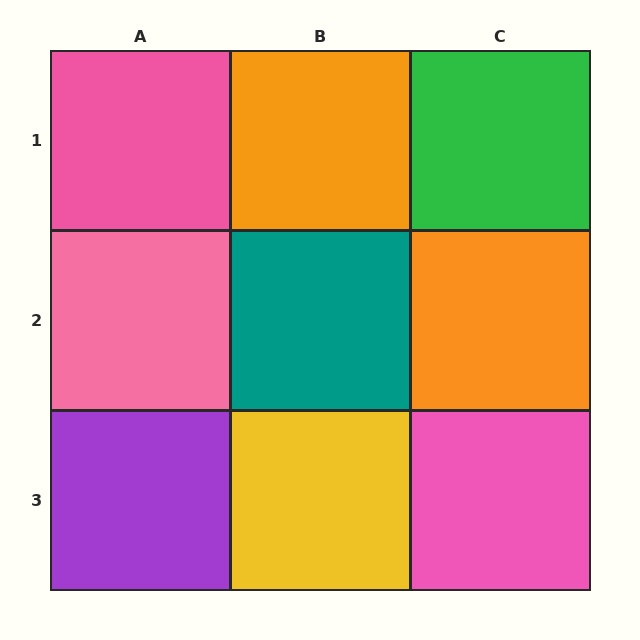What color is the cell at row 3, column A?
Purple.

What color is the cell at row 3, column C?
Pink.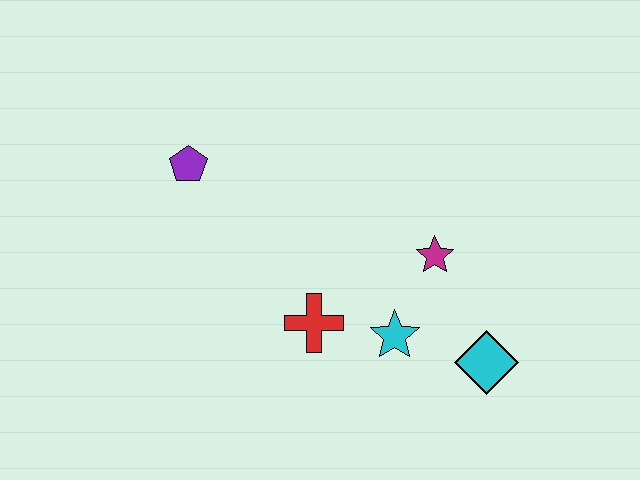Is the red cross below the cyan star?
No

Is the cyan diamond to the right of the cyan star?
Yes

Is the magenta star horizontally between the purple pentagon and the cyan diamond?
Yes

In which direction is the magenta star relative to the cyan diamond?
The magenta star is above the cyan diamond.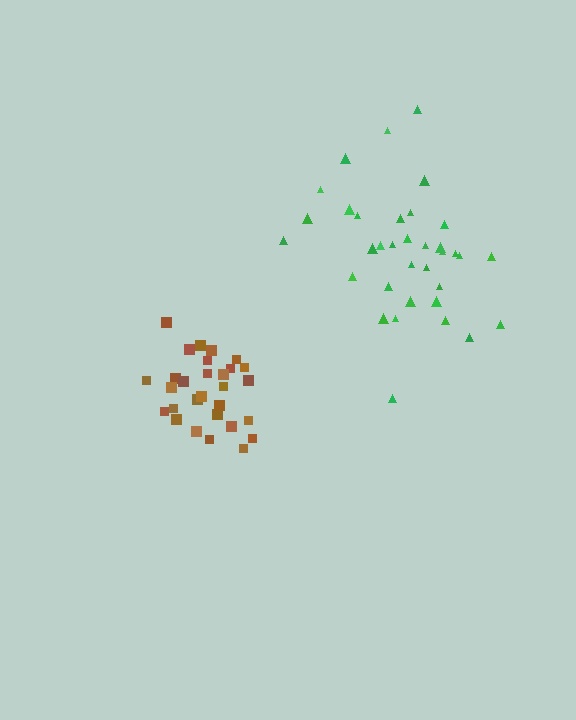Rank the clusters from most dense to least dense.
brown, green.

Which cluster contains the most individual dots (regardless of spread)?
Green (35).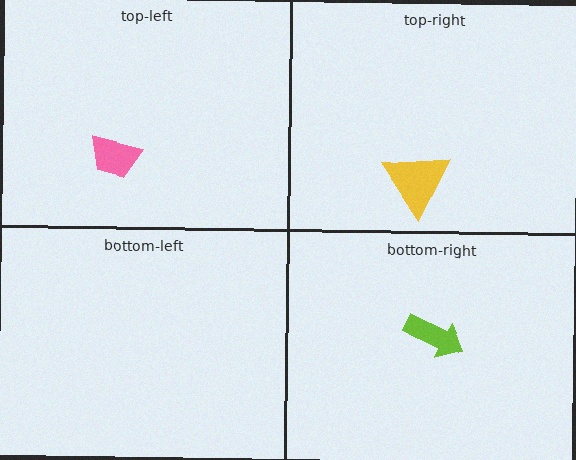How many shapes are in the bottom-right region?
1.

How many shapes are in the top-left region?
1.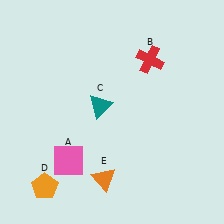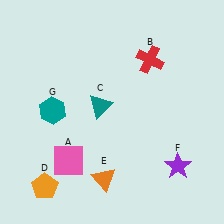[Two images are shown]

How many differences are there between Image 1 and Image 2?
There are 2 differences between the two images.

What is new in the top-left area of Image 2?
A teal hexagon (G) was added in the top-left area of Image 2.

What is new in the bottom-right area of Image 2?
A purple star (F) was added in the bottom-right area of Image 2.